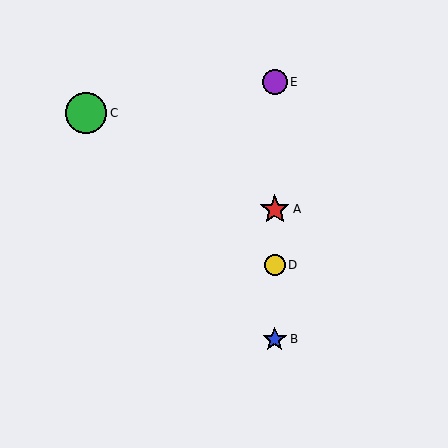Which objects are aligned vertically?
Objects A, B, D, E are aligned vertically.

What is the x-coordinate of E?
Object E is at x≈275.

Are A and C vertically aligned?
No, A is at x≈275 and C is at x≈86.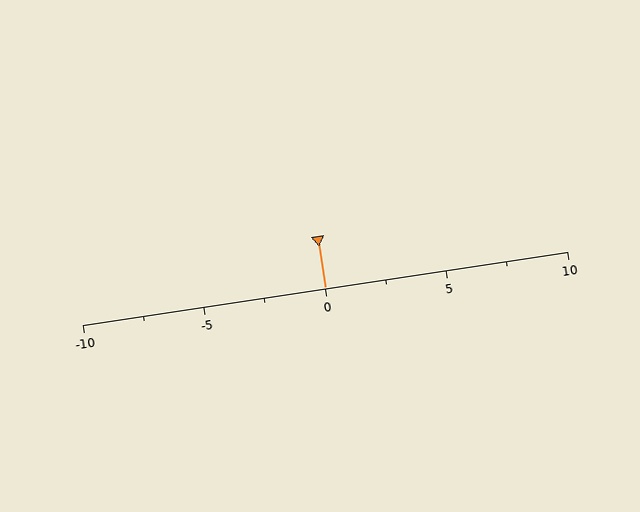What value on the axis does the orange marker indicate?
The marker indicates approximately 0.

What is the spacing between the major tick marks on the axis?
The major ticks are spaced 5 apart.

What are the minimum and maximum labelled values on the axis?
The axis runs from -10 to 10.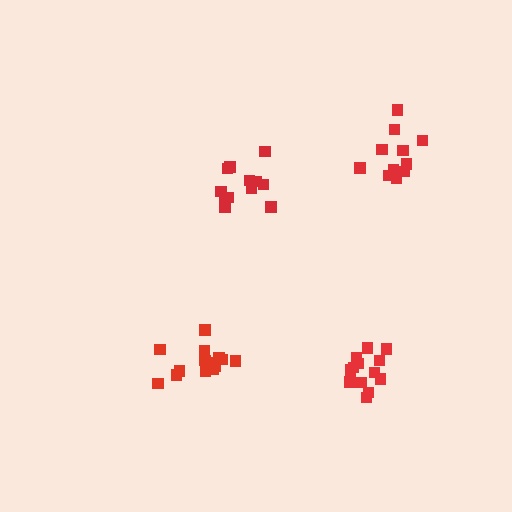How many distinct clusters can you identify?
There are 4 distinct clusters.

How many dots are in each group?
Group 1: 14 dots, Group 2: 13 dots, Group 3: 14 dots, Group 4: 11 dots (52 total).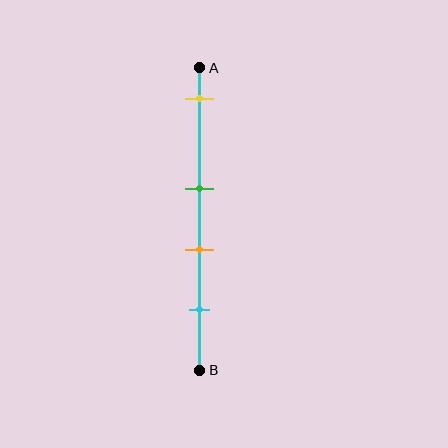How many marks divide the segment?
There are 4 marks dividing the segment.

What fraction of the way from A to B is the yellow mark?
The yellow mark is approximately 10% (0.1) of the way from A to B.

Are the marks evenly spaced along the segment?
No, the marks are not evenly spaced.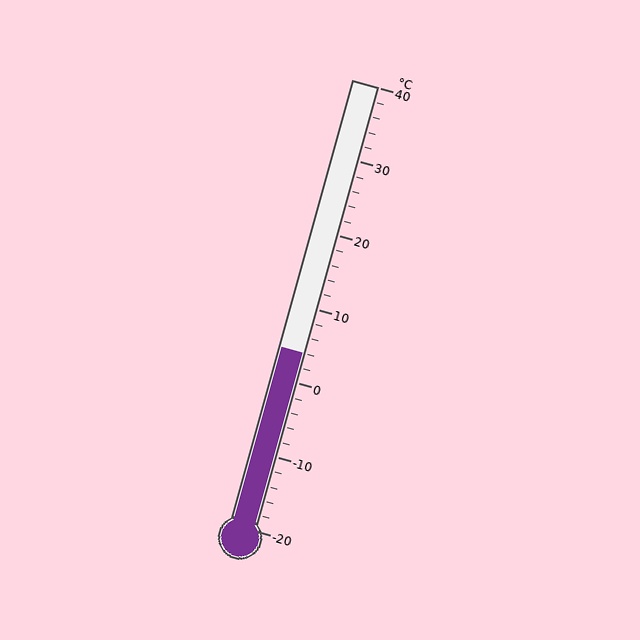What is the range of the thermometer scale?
The thermometer scale ranges from -20°C to 40°C.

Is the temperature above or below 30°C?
The temperature is below 30°C.